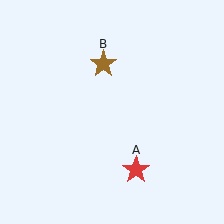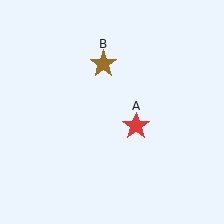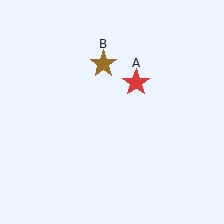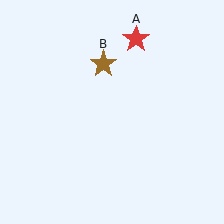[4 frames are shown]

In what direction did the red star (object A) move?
The red star (object A) moved up.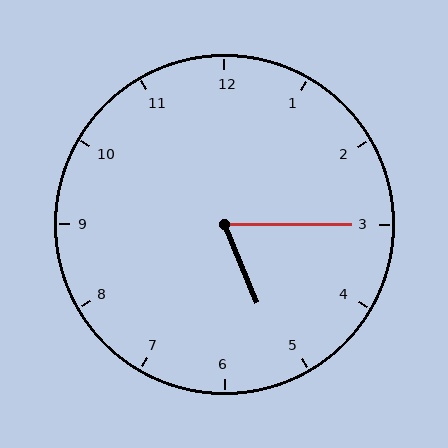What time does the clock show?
5:15.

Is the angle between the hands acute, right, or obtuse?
It is acute.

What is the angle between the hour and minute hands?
Approximately 68 degrees.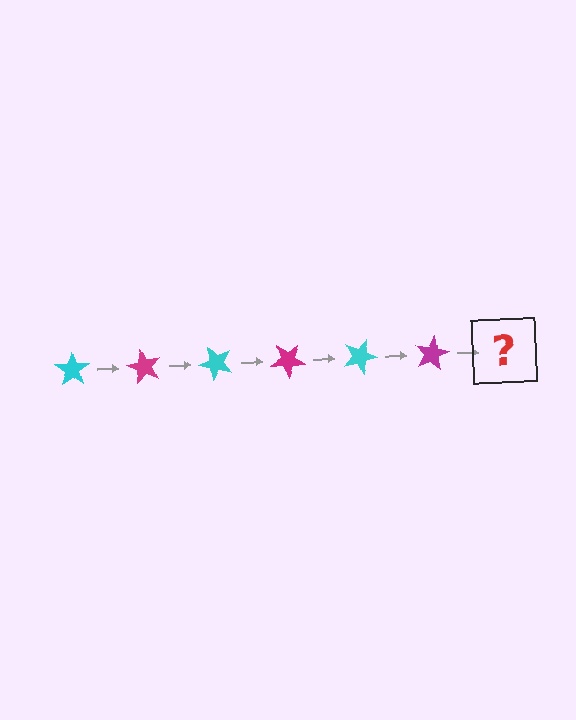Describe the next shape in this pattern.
It should be a cyan star, rotated 360 degrees from the start.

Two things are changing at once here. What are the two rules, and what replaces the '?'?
The two rules are that it rotates 60 degrees each step and the color cycles through cyan and magenta. The '?' should be a cyan star, rotated 360 degrees from the start.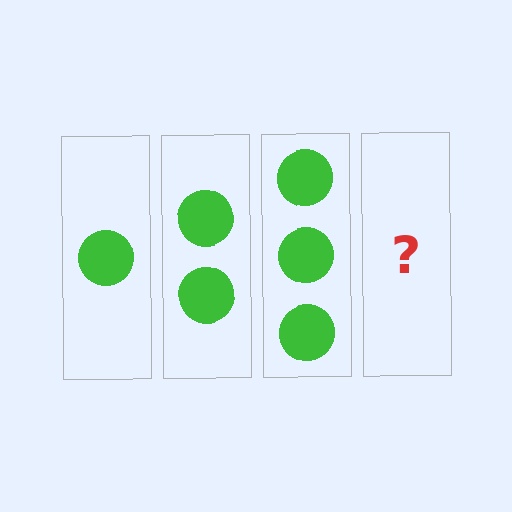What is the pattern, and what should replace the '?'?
The pattern is that each step adds one more circle. The '?' should be 4 circles.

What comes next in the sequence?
The next element should be 4 circles.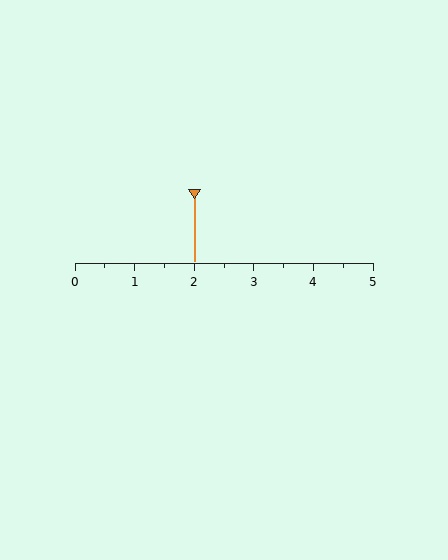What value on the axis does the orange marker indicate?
The marker indicates approximately 2.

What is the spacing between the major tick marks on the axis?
The major ticks are spaced 1 apart.